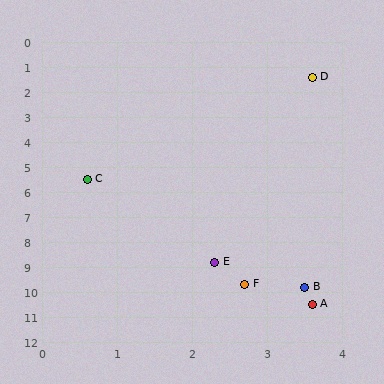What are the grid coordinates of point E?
Point E is at approximately (2.3, 8.8).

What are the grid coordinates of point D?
Point D is at approximately (3.6, 1.4).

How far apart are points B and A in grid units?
Points B and A are about 0.7 grid units apart.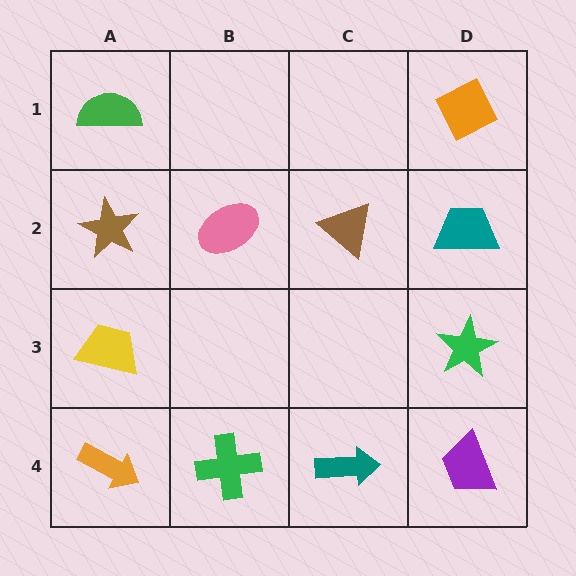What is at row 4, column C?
A teal arrow.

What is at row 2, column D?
A teal trapezoid.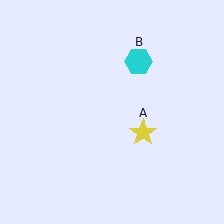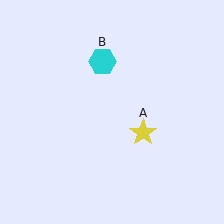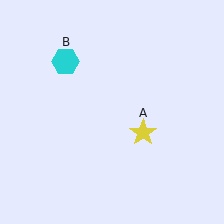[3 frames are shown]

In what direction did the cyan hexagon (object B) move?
The cyan hexagon (object B) moved left.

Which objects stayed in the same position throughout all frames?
Yellow star (object A) remained stationary.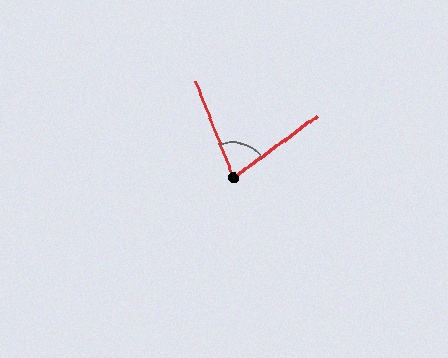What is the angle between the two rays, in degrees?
Approximately 75 degrees.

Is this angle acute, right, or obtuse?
It is acute.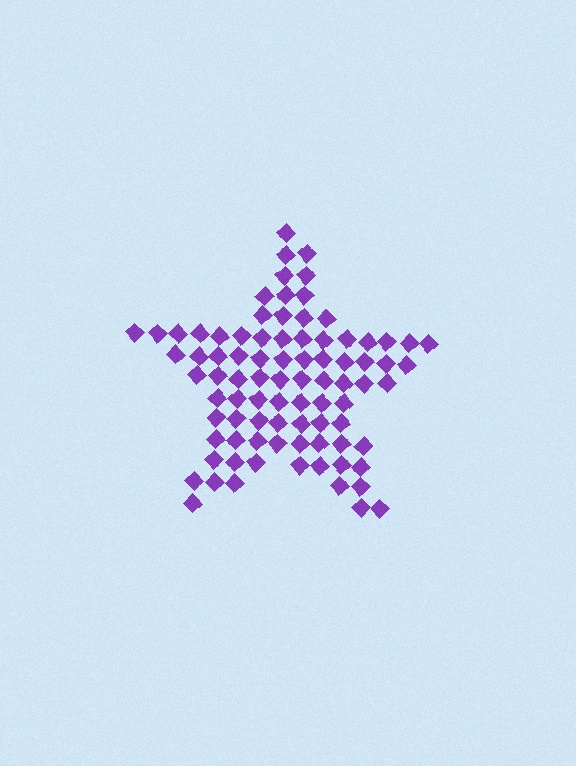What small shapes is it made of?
It is made of small diamonds.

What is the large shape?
The large shape is a star.